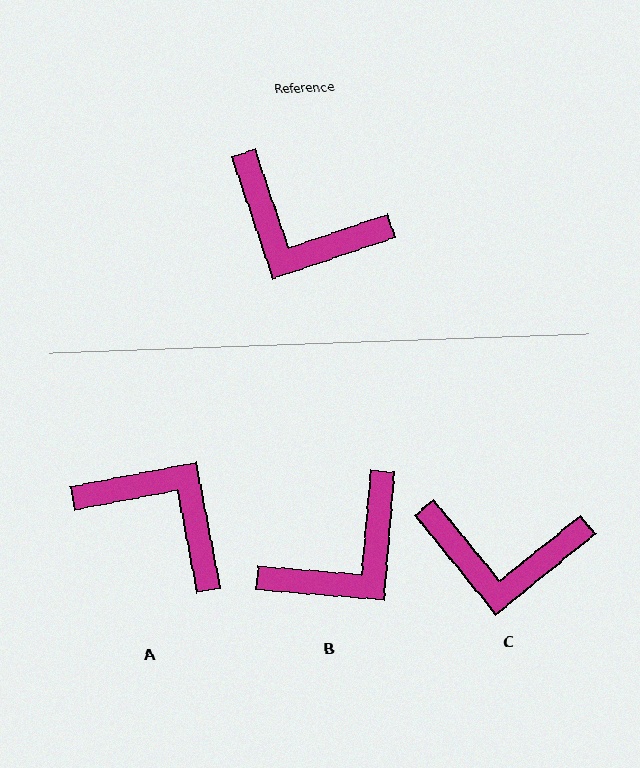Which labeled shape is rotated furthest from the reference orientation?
A, about 172 degrees away.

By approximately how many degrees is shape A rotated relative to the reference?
Approximately 172 degrees counter-clockwise.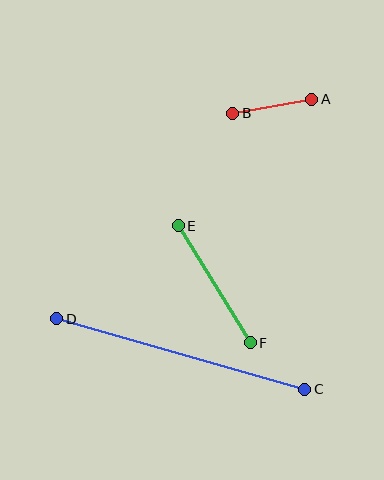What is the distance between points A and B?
The distance is approximately 80 pixels.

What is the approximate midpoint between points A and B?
The midpoint is at approximately (272, 106) pixels.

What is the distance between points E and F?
The distance is approximately 137 pixels.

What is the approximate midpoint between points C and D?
The midpoint is at approximately (181, 354) pixels.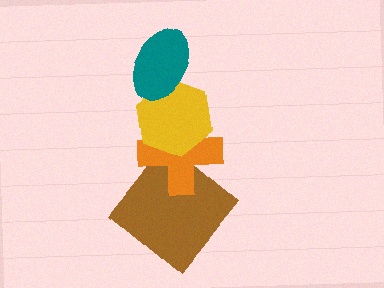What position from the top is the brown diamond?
The brown diamond is 4th from the top.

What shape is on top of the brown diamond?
The orange cross is on top of the brown diamond.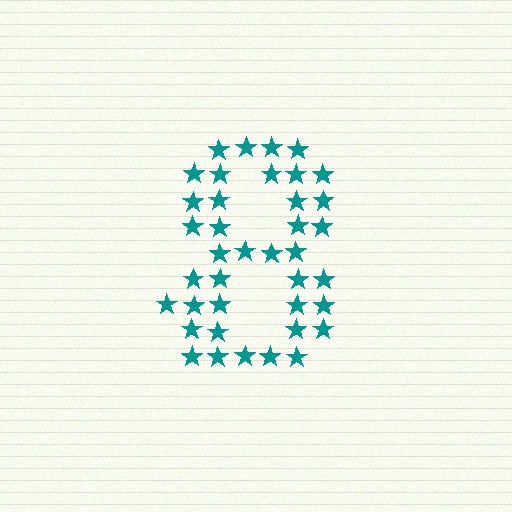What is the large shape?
The large shape is the digit 8.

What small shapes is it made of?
It is made of small stars.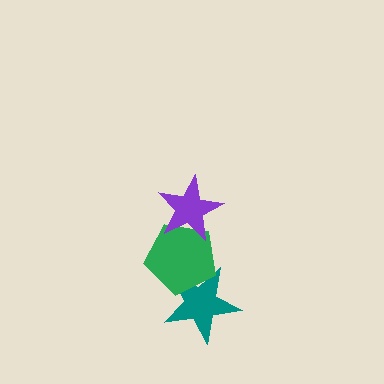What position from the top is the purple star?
The purple star is 1st from the top.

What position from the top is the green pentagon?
The green pentagon is 2nd from the top.